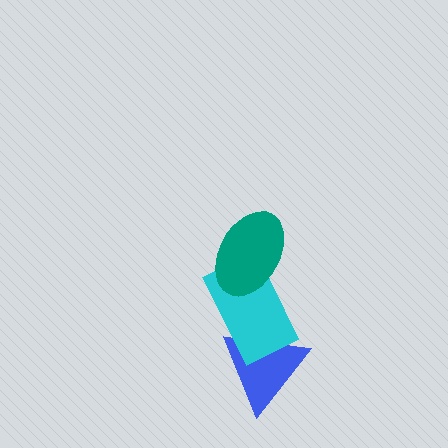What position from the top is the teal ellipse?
The teal ellipse is 1st from the top.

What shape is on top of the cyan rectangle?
The teal ellipse is on top of the cyan rectangle.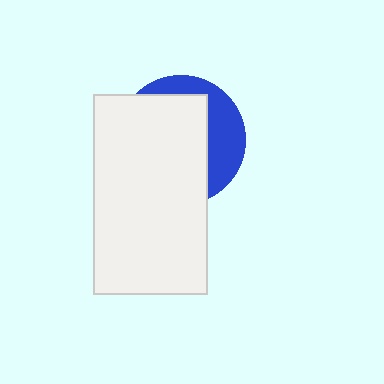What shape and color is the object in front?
The object in front is a white rectangle.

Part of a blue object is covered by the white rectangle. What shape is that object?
It is a circle.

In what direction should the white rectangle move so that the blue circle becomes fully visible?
The white rectangle should move left. That is the shortest direction to clear the overlap and leave the blue circle fully visible.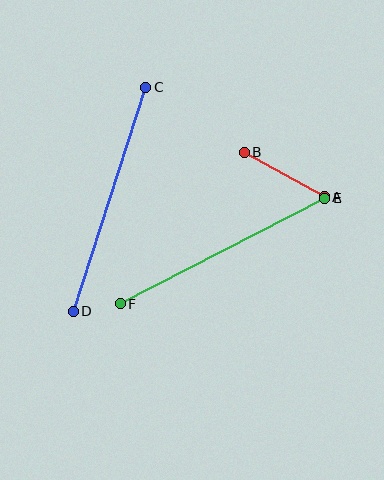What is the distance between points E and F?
The distance is approximately 230 pixels.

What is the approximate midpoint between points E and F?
The midpoint is at approximately (222, 251) pixels.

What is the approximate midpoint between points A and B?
The midpoint is at approximately (284, 175) pixels.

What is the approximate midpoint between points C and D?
The midpoint is at approximately (110, 199) pixels.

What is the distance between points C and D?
The distance is approximately 235 pixels.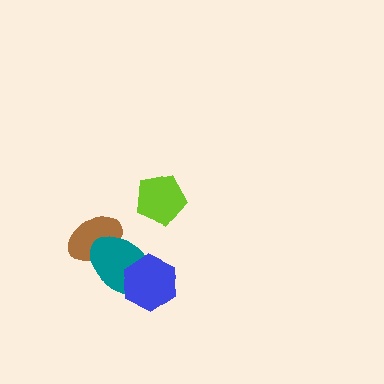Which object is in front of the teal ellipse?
The blue hexagon is in front of the teal ellipse.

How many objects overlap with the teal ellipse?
2 objects overlap with the teal ellipse.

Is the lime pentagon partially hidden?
No, no other shape covers it.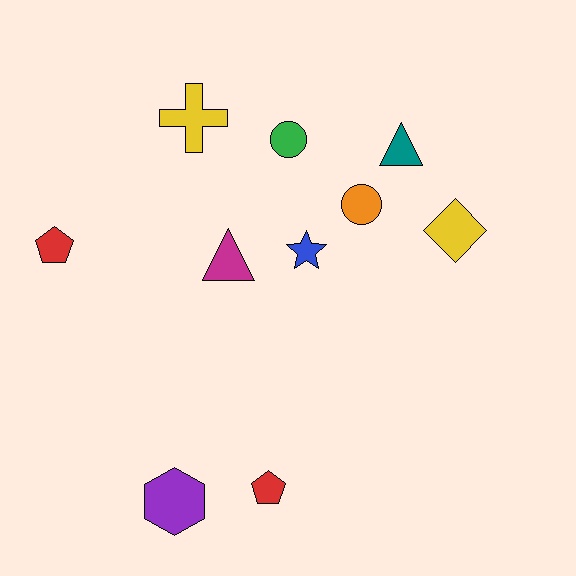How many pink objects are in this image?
There are no pink objects.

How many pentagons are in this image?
There are 2 pentagons.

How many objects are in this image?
There are 10 objects.